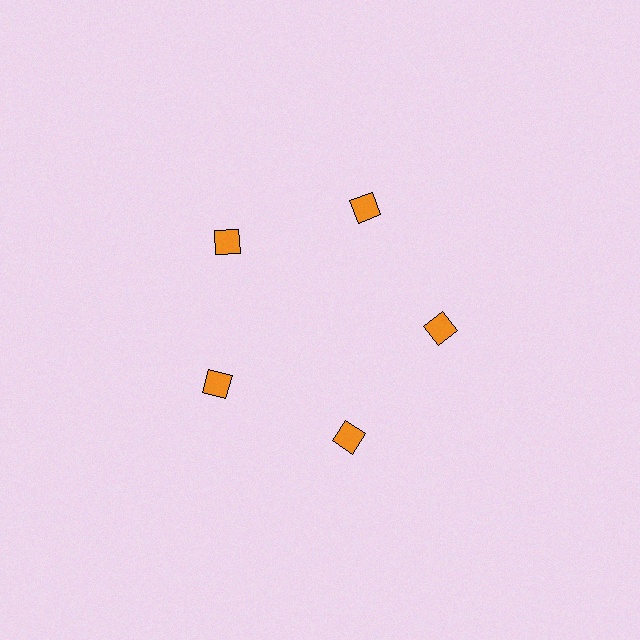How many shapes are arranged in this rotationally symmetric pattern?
There are 5 shapes, arranged in 5 groups of 1.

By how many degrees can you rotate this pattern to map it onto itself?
The pattern maps onto itself every 72 degrees of rotation.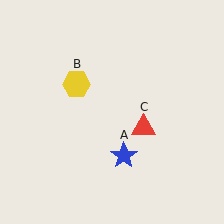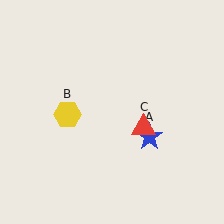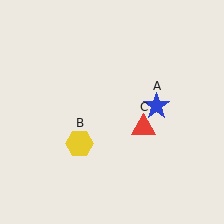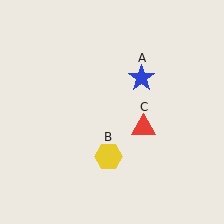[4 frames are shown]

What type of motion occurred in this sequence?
The blue star (object A), yellow hexagon (object B) rotated counterclockwise around the center of the scene.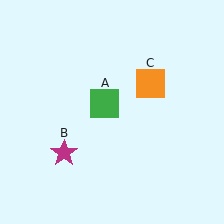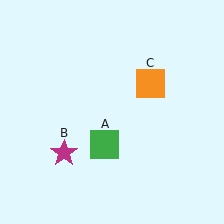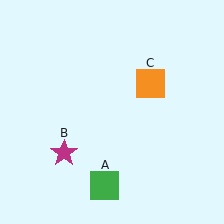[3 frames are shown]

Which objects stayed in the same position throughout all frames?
Magenta star (object B) and orange square (object C) remained stationary.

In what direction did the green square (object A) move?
The green square (object A) moved down.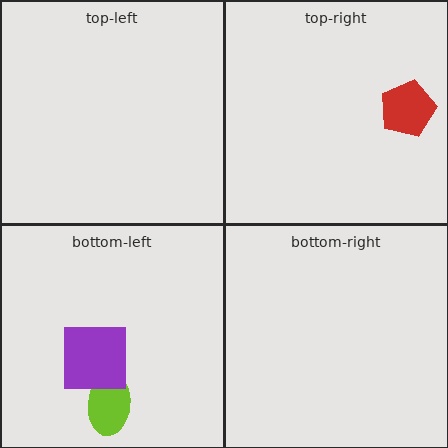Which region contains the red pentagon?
The top-right region.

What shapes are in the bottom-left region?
The lime ellipse, the purple square.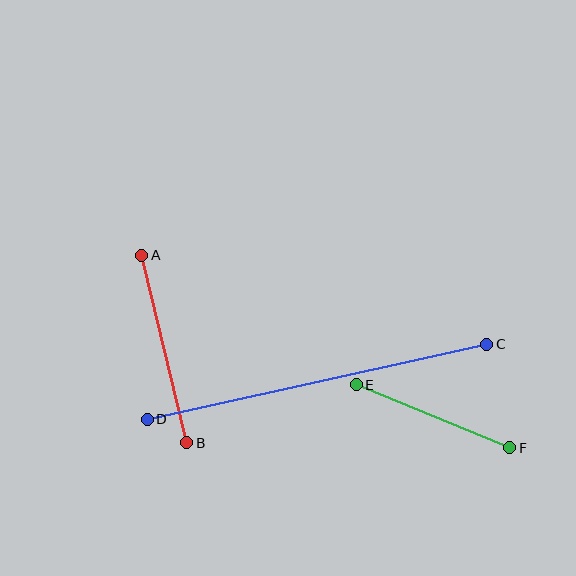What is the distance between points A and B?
The distance is approximately 193 pixels.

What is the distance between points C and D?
The distance is approximately 348 pixels.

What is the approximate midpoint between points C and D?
The midpoint is at approximately (317, 382) pixels.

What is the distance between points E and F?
The distance is approximately 166 pixels.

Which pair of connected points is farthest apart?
Points C and D are farthest apart.